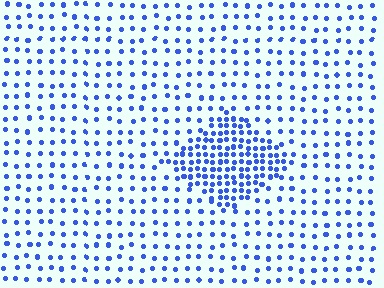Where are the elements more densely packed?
The elements are more densely packed inside the diamond boundary.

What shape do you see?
I see a diamond.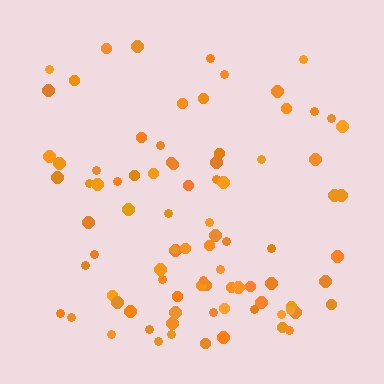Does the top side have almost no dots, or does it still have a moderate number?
Still a moderate number, just noticeably fewer than the bottom.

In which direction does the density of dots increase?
From top to bottom, with the bottom side densest.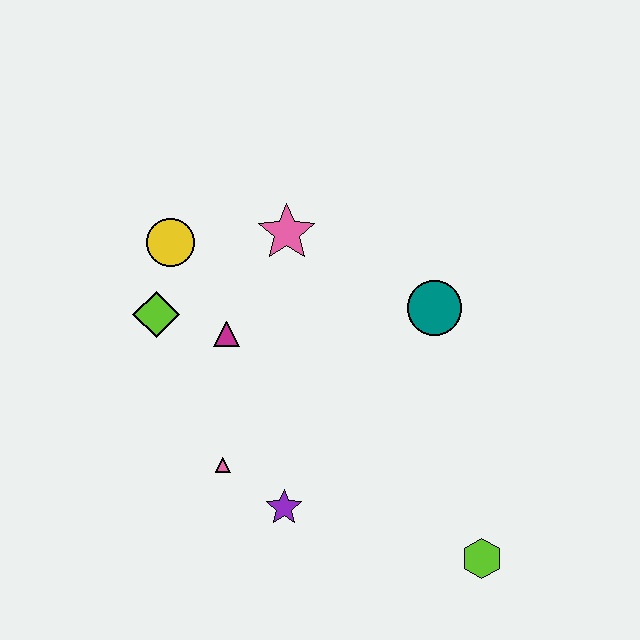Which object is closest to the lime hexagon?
The purple star is closest to the lime hexagon.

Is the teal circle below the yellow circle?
Yes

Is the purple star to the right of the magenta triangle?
Yes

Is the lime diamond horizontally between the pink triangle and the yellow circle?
No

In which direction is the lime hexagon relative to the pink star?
The lime hexagon is below the pink star.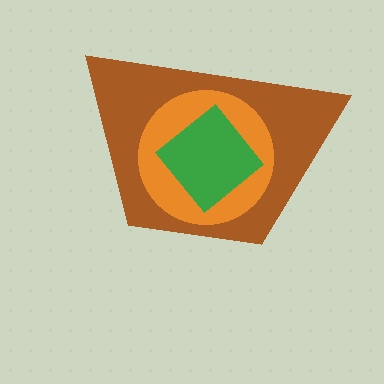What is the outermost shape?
The brown trapezoid.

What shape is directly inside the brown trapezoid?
The orange circle.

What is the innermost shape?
The green diamond.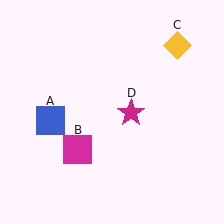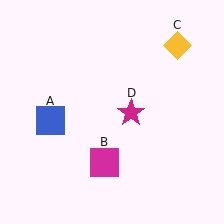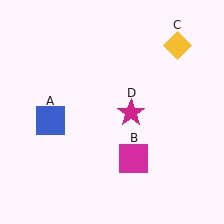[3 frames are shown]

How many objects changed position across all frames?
1 object changed position: magenta square (object B).